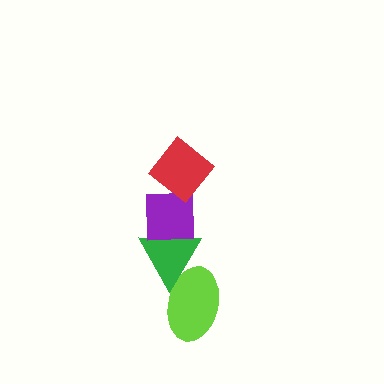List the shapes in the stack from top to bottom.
From top to bottom: the red diamond, the purple square, the green triangle, the lime ellipse.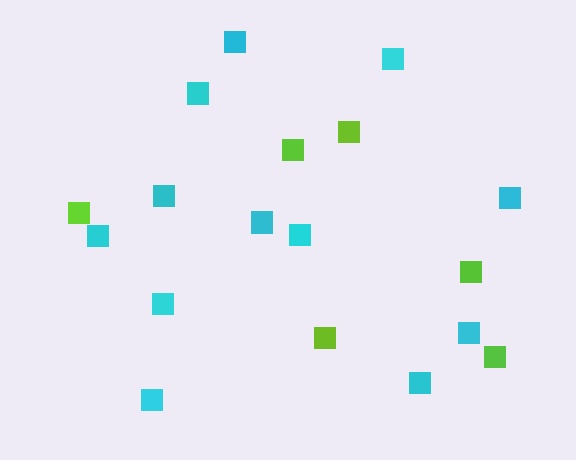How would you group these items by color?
There are 2 groups: one group of lime squares (6) and one group of cyan squares (12).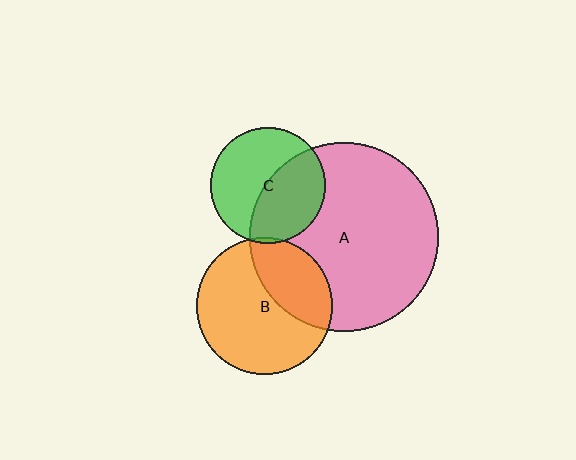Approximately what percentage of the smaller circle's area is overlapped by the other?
Approximately 45%.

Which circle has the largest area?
Circle A (pink).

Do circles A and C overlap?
Yes.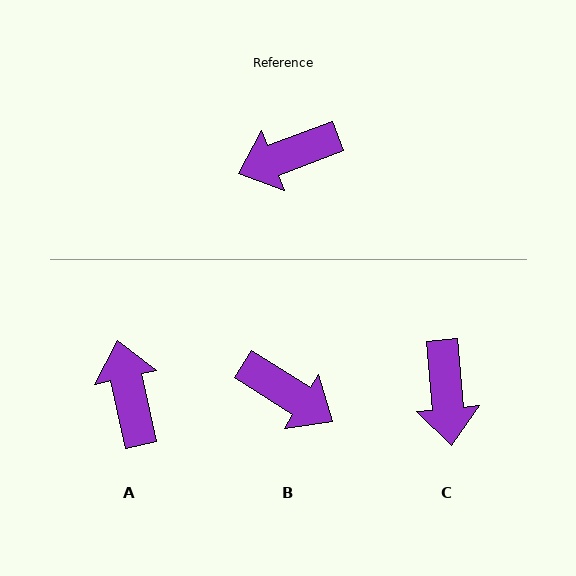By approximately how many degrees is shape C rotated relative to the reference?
Approximately 75 degrees counter-clockwise.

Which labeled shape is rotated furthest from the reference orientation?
B, about 127 degrees away.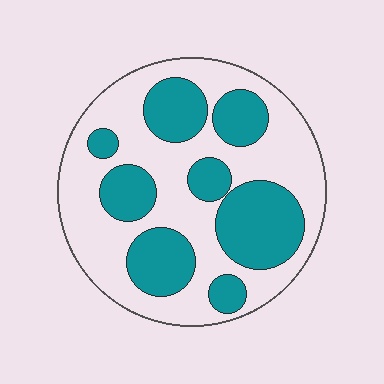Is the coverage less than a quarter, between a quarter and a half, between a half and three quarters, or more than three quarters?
Between a quarter and a half.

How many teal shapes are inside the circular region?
8.